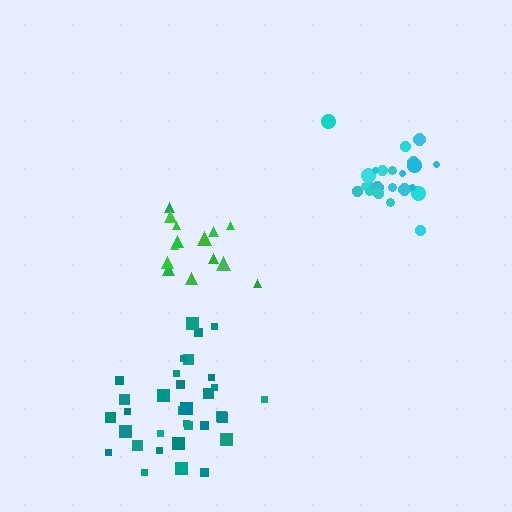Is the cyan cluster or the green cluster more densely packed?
Cyan.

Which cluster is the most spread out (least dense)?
Teal.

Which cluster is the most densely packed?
Cyan.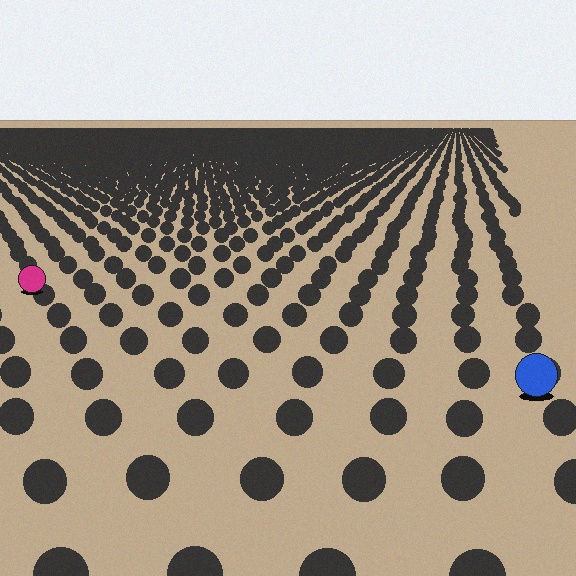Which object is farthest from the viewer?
The magenta circle is farthest from the viewer. It appears smaller and the ground texture around it is denser.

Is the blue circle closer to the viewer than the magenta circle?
Yes. The blue circle is closer — you can tell from the texture gradient: the ground texture is coarser near it.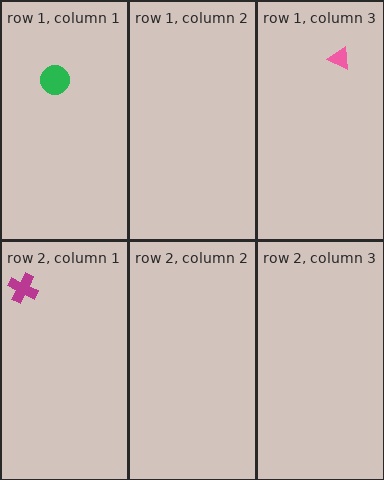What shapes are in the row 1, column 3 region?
The pink triangle.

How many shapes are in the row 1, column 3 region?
1.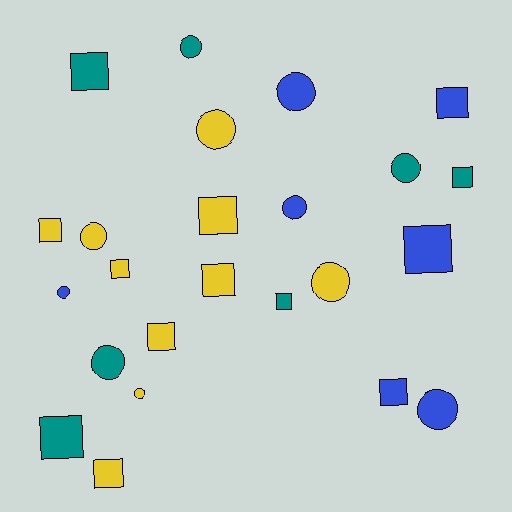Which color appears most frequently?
Yellow, with 10 objects.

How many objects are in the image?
There are 24 objects.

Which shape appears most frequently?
Square, with 13 objects.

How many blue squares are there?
There are 3 blue squares.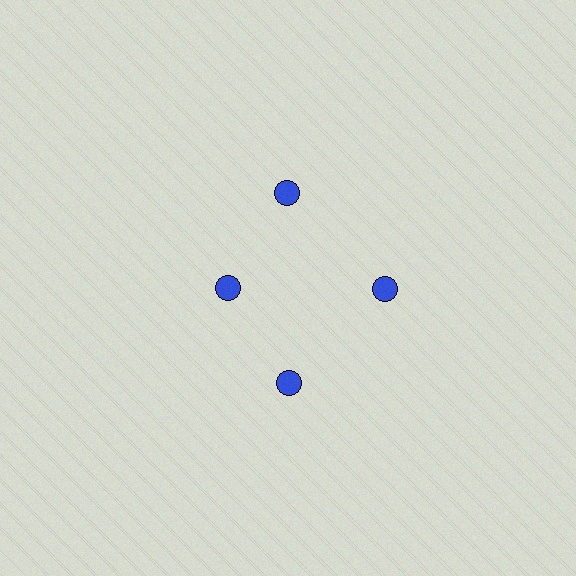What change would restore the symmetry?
The symmetry would be restored by moving it outward, back onto the ring so that all 4 circles sit at equal angles and equal distance from the center.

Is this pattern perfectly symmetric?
No. The 4 blue circles are arranged in a ring, but one element near the 9 o'clock position is pulled inward toward the center, breaking the 4-fold rotational symmetry.